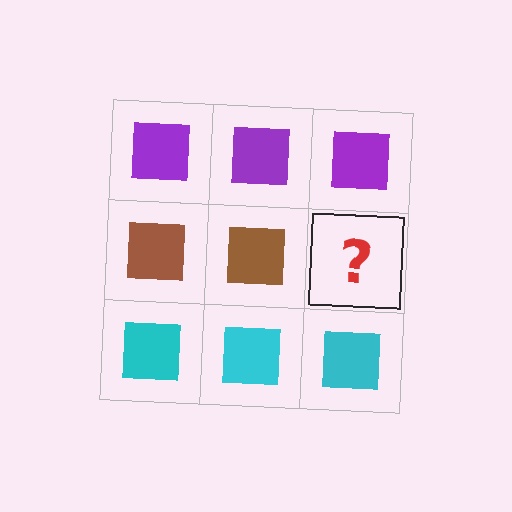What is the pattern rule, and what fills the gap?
The rule is that each row has a consistent color. The gap should be filled with a brown square.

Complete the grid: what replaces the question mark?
The question mark should be replaced with a brown square.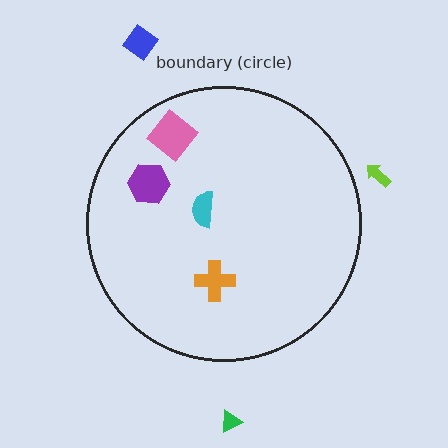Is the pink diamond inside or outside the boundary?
Inside.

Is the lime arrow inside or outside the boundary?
Outside.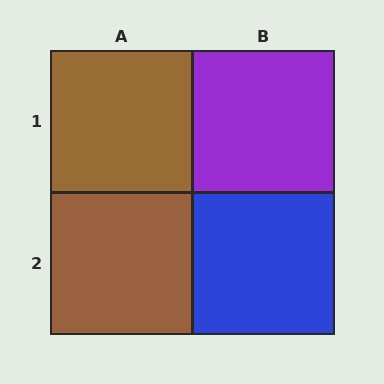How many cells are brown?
2 cells are brown.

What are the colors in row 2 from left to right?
Brown, blue.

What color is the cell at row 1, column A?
Brown.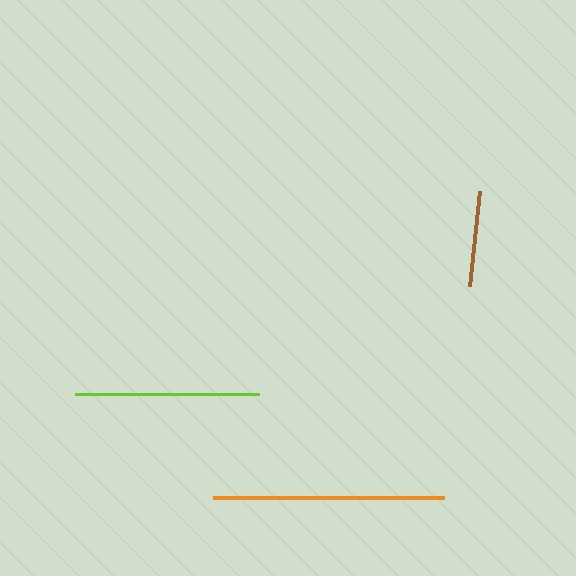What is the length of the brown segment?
The brown segment is approximately 96 pixels long.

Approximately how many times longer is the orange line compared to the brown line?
The orange line is approximately 2.4 times the length of the brown line.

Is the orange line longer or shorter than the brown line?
The orange line is longer than the brown line.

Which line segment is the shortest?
The brown line is the shortest at approximately 96 pixels.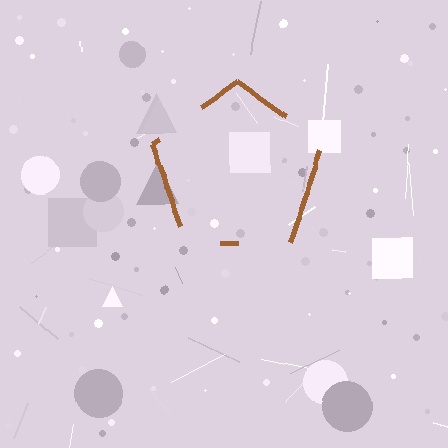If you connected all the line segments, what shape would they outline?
They would outline a pentagon.